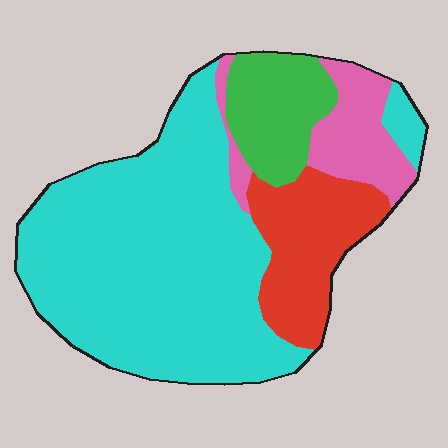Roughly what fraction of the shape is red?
Red covers around 15% of the shape.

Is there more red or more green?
Red.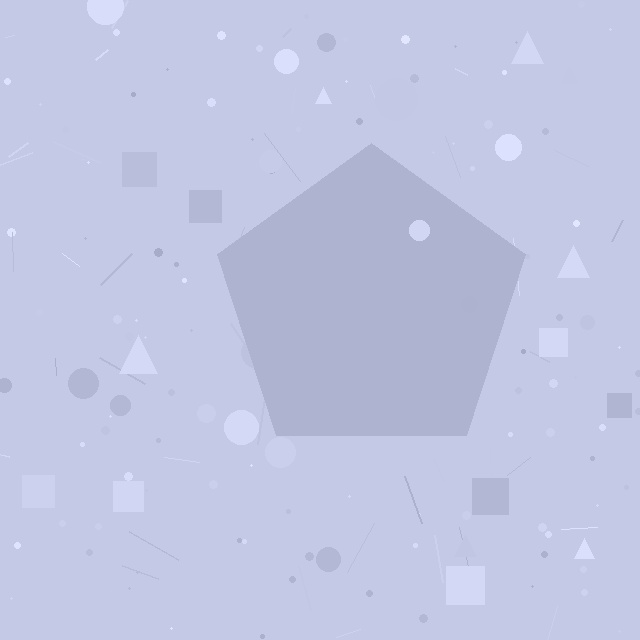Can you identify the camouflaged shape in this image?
The camouflaged shape is a pentagon.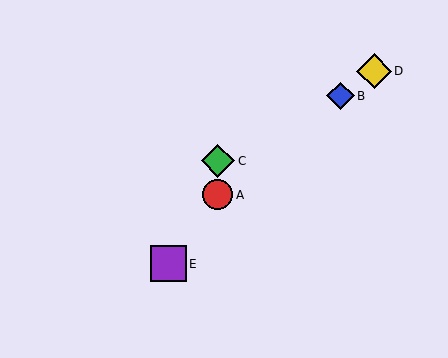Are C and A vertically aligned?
Yes, both are at x≈218.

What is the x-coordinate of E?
Object E is at x≈168.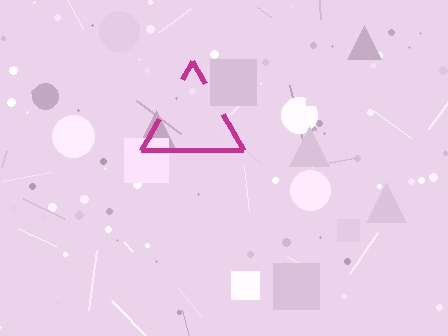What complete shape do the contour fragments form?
The contour fragments form a triangle.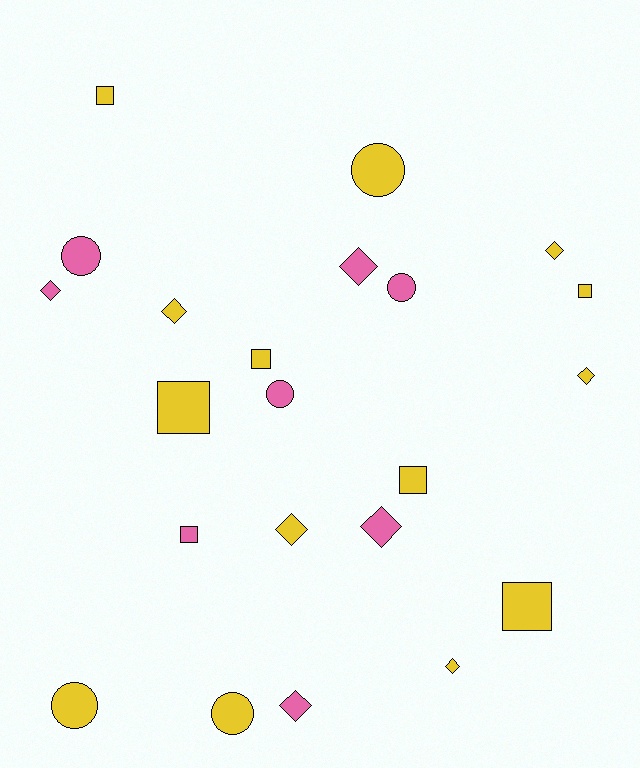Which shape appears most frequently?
Diamond, with 9 objects.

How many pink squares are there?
There is 1 pink square.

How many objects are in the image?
There are 22 objects.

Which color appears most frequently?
Yellow, with 14 objects.